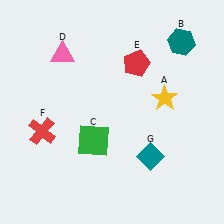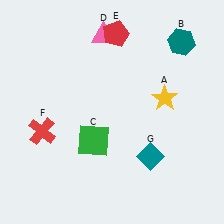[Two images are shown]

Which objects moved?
The objects that moved are: the pink triangle (D), the red pentagon (E).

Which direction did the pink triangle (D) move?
The pink triangle (D) moved right.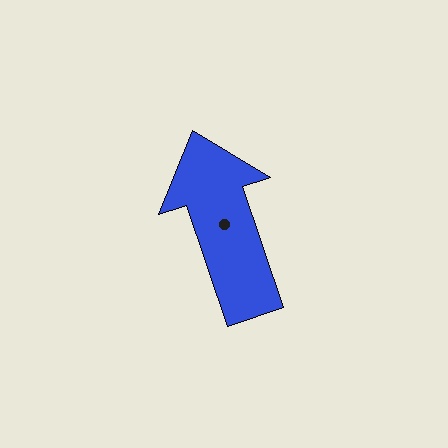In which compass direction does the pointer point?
North.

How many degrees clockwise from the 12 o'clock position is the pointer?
Approximately 341 degrees.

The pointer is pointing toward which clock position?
Roughly 11 o'clock.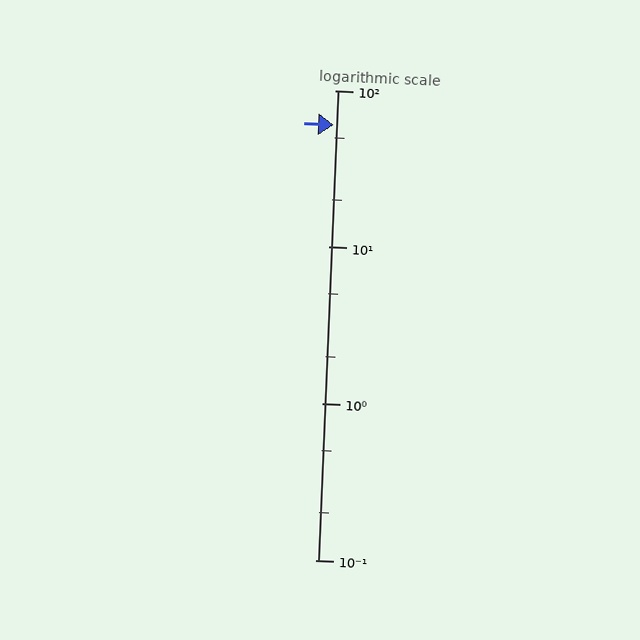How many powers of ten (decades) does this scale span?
The scale spans 3 decades, from 0.1 to 100.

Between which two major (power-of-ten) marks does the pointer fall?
The pointer is between 10 and 100.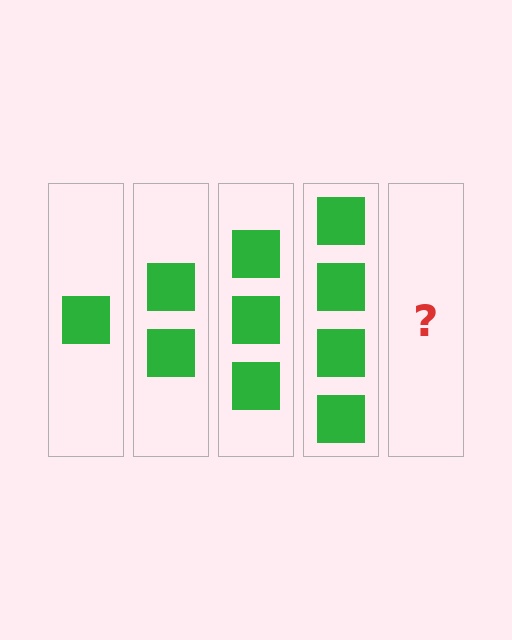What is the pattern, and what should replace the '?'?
The pattern is that each step adds one more square. The '?' should be 5 squares.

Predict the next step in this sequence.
The next step is 5 squares.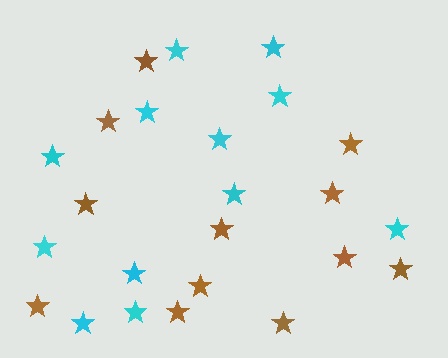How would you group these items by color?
There are 2 groups: one group of brown stars (12) and one group of cyan stars (12).